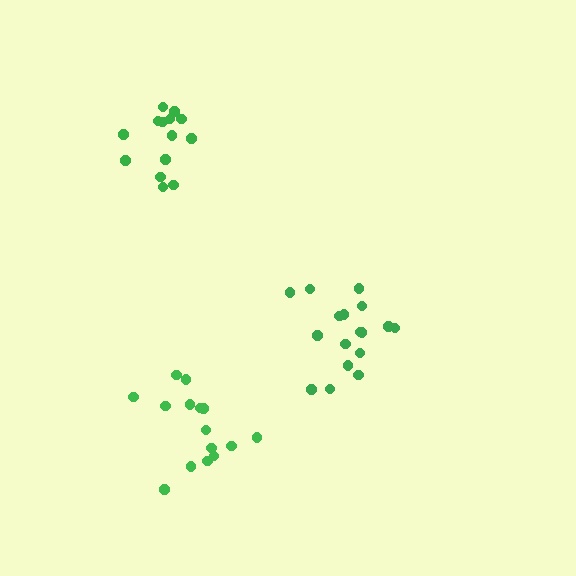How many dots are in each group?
Group 1: 15 dots, Group 2: 17 dots, Group 3: 14 dots (46 total).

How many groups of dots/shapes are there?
There are 3 groups.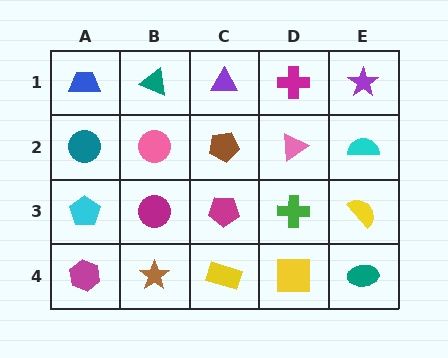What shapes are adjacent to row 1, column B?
A pink circle (row 2, column B), a blue trapezoid (row 1, column A), a purple triangle (row 1, column C).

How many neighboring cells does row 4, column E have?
2.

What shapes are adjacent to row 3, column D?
A pink triangle (row 2, column D), a yellow square (row 4, column D), a magenta pentagon (row 3, column C), a yellow semicircle (row 3, column E).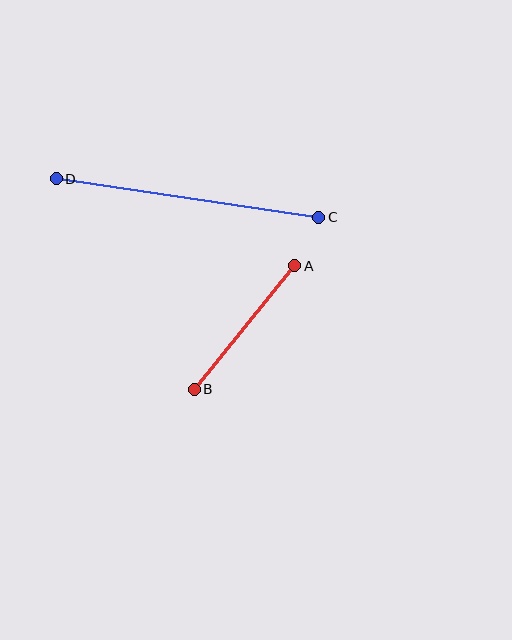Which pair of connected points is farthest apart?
Points C and D are farthest apart.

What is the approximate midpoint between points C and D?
The midpoint is at approximately (187, 198) pixels.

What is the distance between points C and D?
The distance is approximately 265 pixels.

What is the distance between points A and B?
The distance is approximately 159 pixels.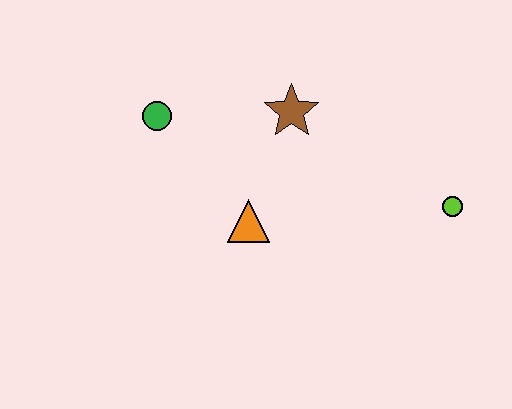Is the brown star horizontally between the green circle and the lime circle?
Yes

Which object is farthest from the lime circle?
The green circle is farthest from the lime circle.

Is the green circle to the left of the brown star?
Yes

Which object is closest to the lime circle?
The brown star is closest to the lime circle.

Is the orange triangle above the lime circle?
No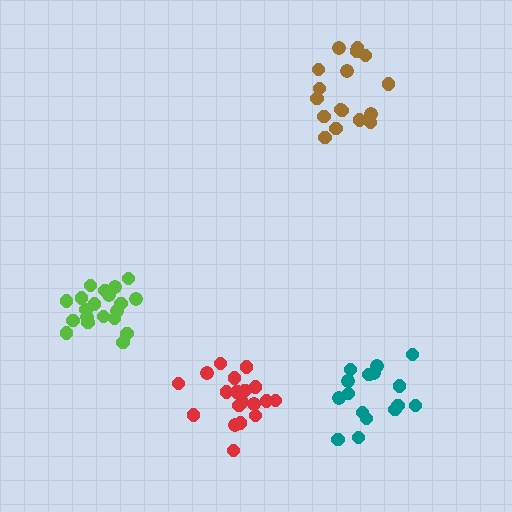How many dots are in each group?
Group 1: 17 dots, Group 2: 16 dots, Group 3: 20 dots, Group 4: 20 dots (73 total).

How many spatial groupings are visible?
There are 4 spatial groupings.